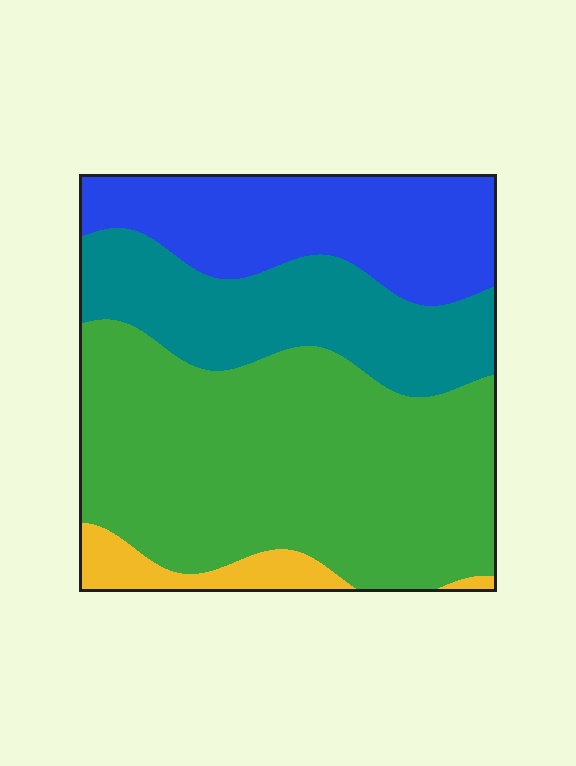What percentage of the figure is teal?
Teal takes up about one fifth (1/5) of the figure.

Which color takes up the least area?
Yellow, at roughly 5%.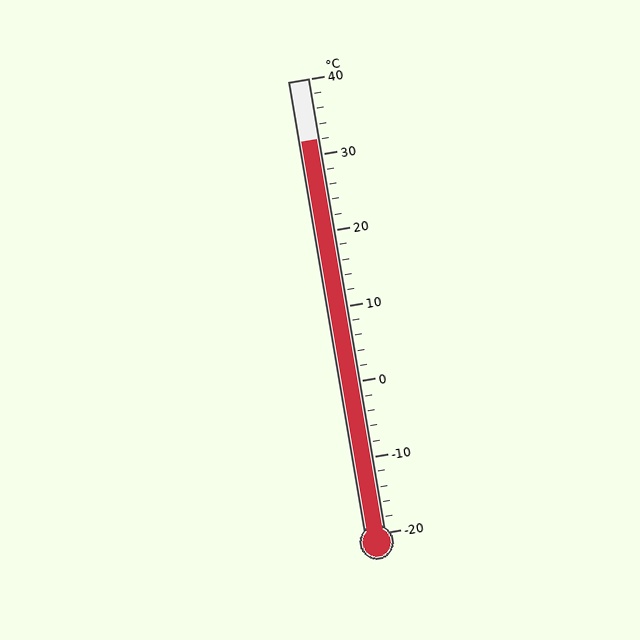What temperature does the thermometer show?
The thermometer shows approximately 32°C.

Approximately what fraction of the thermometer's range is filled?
The thermometer is filled to approximately 85% of its range.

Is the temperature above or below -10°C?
The temperature is above -10°C.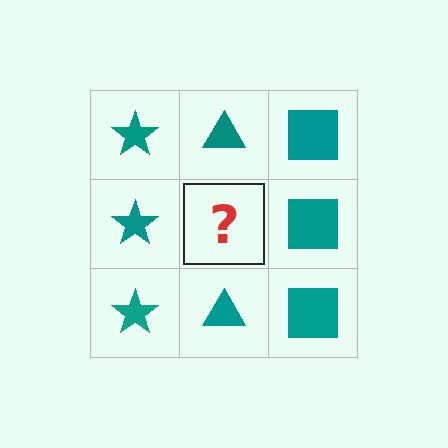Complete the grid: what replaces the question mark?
The question mark should be replaced with a teal triangle.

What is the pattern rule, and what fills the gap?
The rule is that each column has a consistent shape. The gap should be filled with a teal triangle.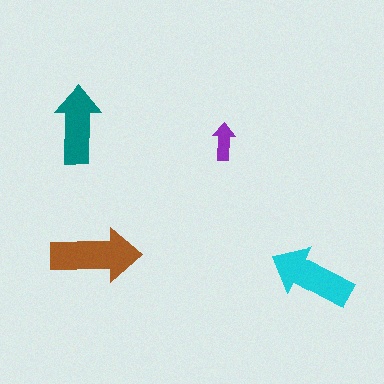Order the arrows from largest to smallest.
the brown one, the cyan one, the teal one, the purple one.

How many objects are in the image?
There are 4 objects in the image.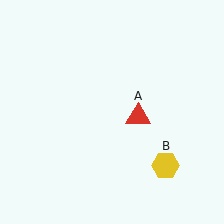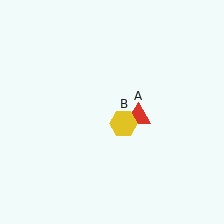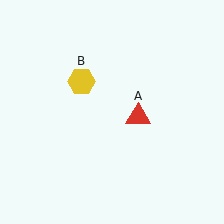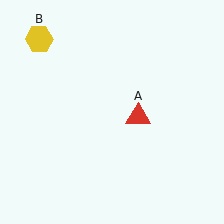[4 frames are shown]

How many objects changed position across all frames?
1 object changed position: yellow hexagon (object B).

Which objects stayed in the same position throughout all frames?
Red triangle (object A) remained stationary.